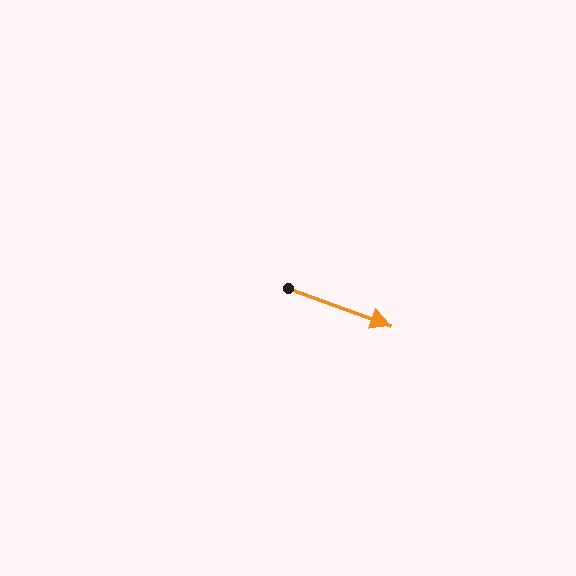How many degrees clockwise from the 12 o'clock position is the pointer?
Approximately 110 degrees.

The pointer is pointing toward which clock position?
Roughly 4 o'clock.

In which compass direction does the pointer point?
East.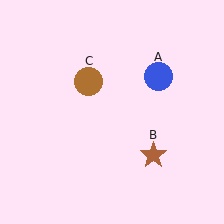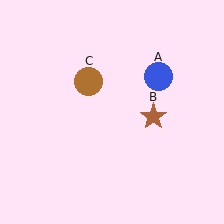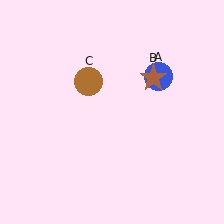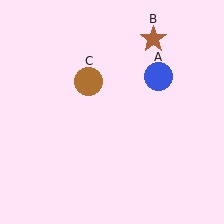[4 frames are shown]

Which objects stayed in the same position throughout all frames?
Blue circle (object A) and brown circle (object C) remained stationary.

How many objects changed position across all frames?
1 object changed position: brown star (object B).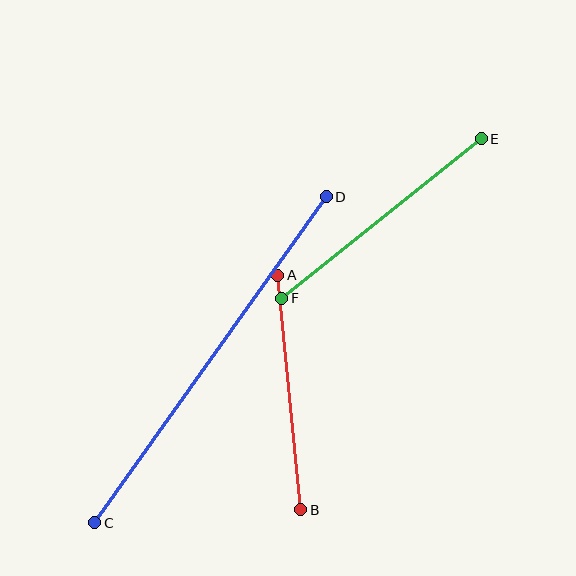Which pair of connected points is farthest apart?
Points C and D are farthest apart.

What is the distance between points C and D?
The distance is approximately 400 pixels.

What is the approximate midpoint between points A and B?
The midpoint is at approximately (289, 392) pixels.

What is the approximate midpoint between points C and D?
The midpoint is at approximately (210, 360) pixels.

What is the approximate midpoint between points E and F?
The midpoint is at approximately (382, 219) pixels.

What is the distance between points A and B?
The distance is approximately 236 pixels.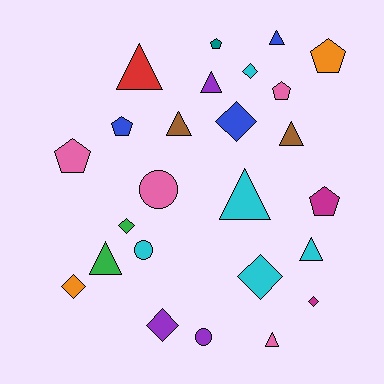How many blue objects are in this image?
There are 3 blue objects.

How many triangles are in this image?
There are 9 triangles.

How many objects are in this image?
There are 25 objects.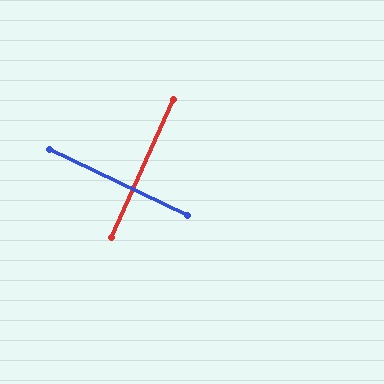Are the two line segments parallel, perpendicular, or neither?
Perpendicular — they meet at approximately 88°.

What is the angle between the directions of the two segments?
Approximately 88 degrees.